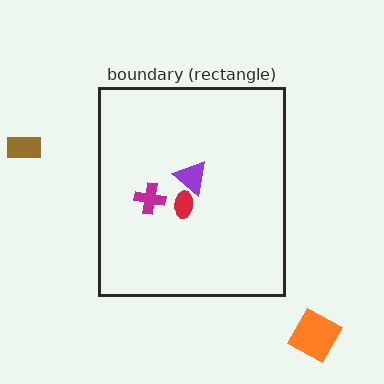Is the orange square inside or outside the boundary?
Outside.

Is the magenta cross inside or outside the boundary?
Inside.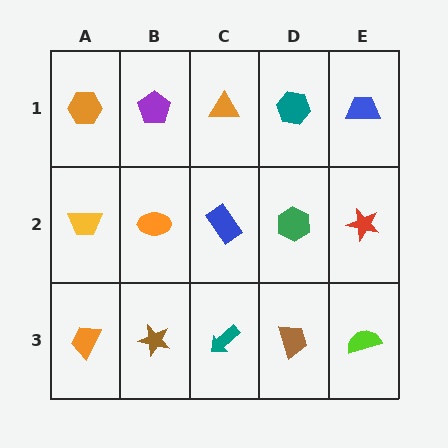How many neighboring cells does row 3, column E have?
2.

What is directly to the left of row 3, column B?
An orange trapezoid.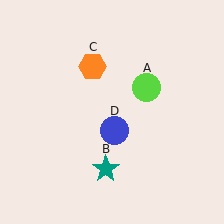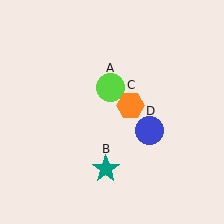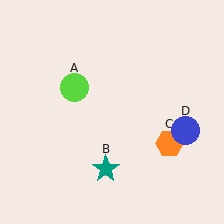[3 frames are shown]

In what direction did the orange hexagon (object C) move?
The orange hexagon (object C) moved down and to the right.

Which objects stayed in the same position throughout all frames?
Teal star (object B) remained stationary.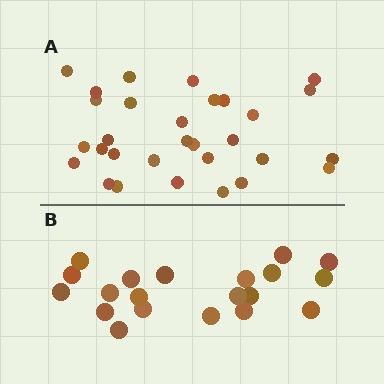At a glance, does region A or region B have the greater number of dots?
Region A (the top region) has more dots.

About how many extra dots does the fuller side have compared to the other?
Region A has roughly 10 or so more dots than region B.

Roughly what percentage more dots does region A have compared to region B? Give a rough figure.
About 50% more.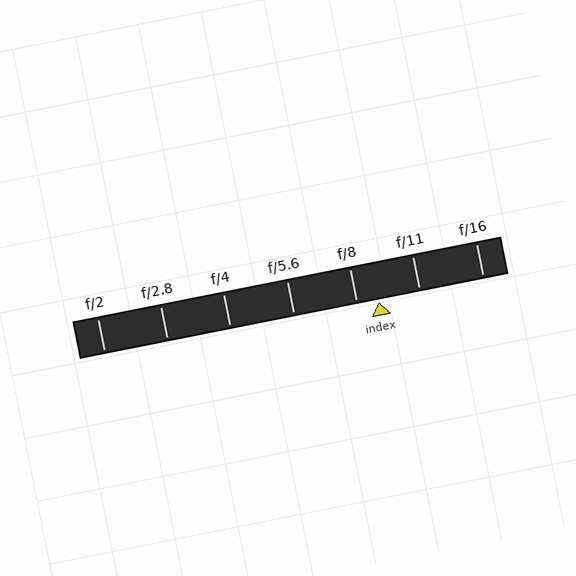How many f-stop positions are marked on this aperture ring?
There are 7 f-stop positions marked.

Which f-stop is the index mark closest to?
The index mark is closest to f/8.